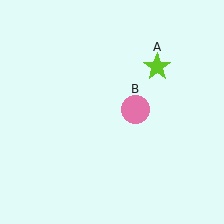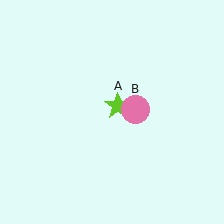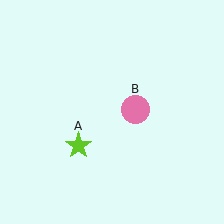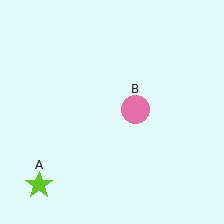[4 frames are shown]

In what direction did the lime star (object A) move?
The lime star (object A) moved down and to the left.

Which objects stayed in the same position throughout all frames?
Pink circle (object B) remained stationary.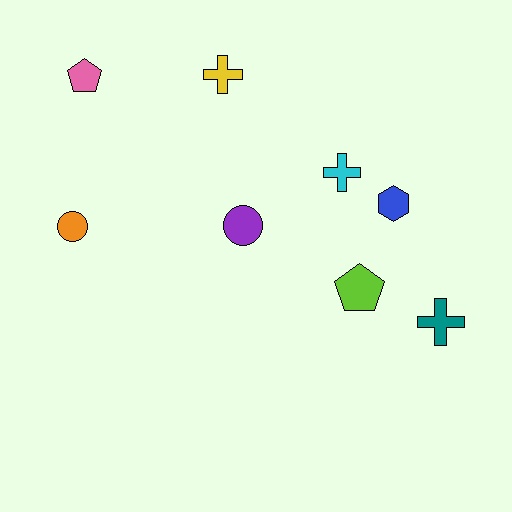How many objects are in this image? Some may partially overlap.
There are 8 objects.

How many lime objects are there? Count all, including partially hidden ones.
There is 1 lime object.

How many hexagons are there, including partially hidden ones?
There is 1 hexagon.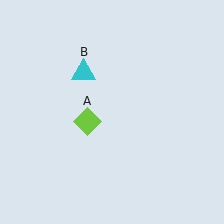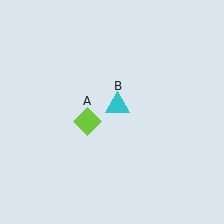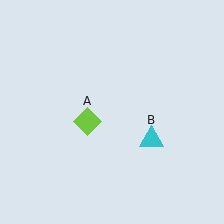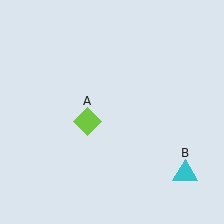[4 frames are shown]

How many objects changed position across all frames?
1 object changed position: cyan triangle (object B).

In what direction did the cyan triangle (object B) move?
The cyan triangle (object B) moved down and to the right.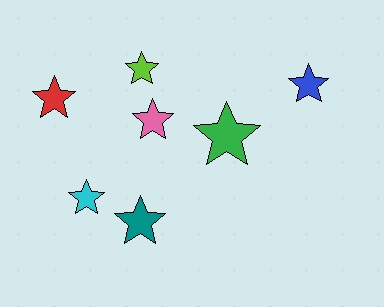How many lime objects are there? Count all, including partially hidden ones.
There is 1 lime object.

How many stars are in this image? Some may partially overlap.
There are 7 stars.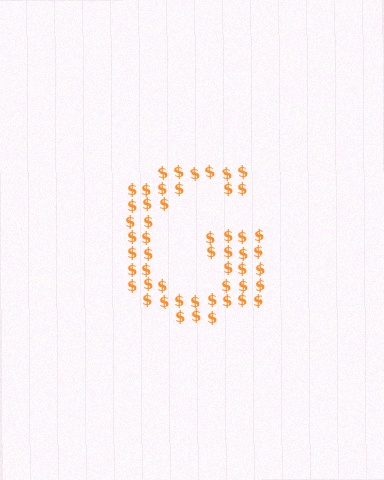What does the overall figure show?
The overall figure shows the letter G.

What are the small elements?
The small elements are dollar signs.